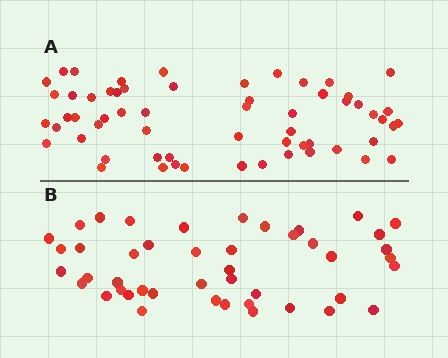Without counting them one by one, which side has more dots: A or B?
Region A (the top region) has more dots.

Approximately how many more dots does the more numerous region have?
Region A has approximately 15 more dots than region B.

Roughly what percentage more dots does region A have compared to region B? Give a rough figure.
About 35% more.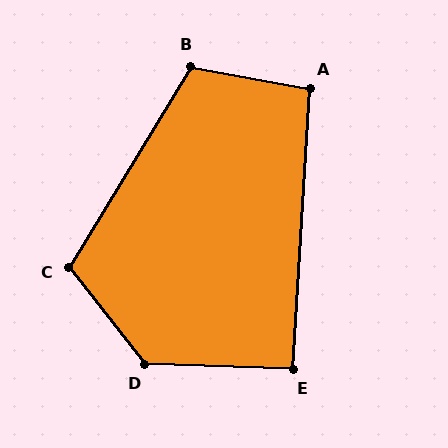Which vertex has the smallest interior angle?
E, at approximately 92 degrees.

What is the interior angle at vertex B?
Approximately 111 degrees (obtuse).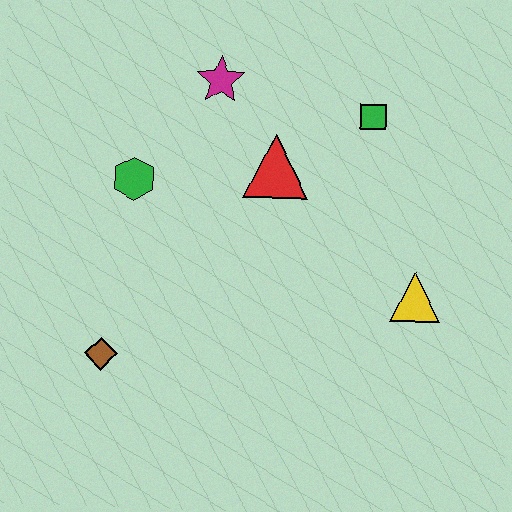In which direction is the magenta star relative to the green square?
The magenta star is to the left of the green square.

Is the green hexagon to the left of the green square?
Yes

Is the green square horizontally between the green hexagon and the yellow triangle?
Yes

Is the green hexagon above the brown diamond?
Yes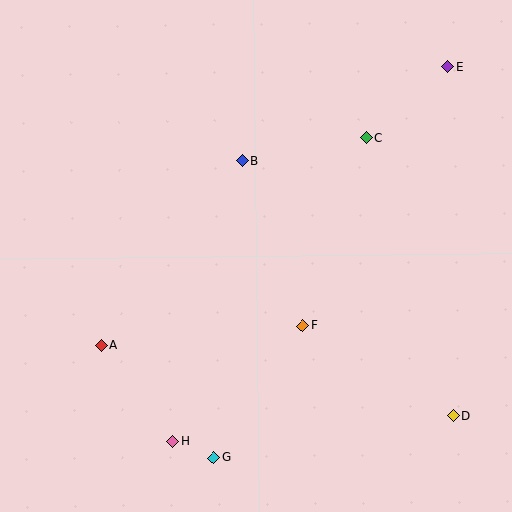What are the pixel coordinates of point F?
Point F is at (303, 326).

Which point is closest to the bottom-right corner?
Point D is closest to the bottom-right corner.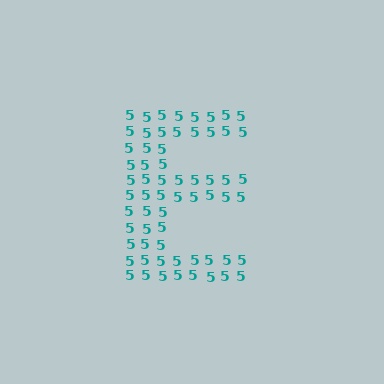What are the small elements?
The small elements are digit 5's.